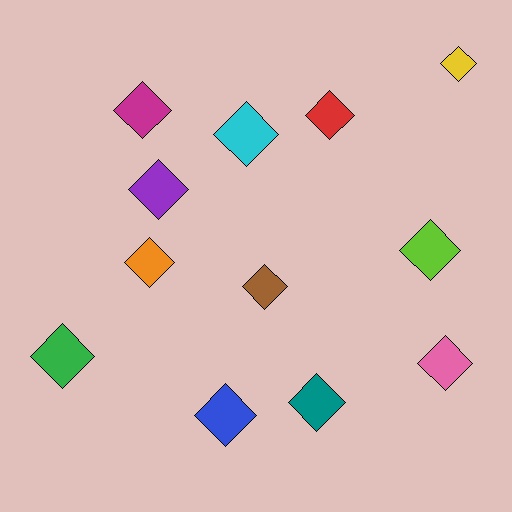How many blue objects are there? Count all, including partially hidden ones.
There is 1 blue object.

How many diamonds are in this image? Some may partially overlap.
There are 12 diamonds.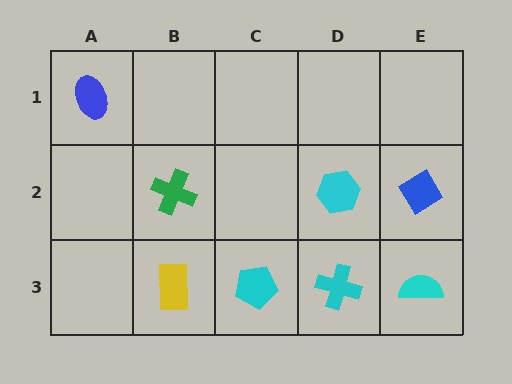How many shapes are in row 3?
4 shapes.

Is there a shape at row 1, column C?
No, that cell is empty.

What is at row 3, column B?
A yellow rectangle.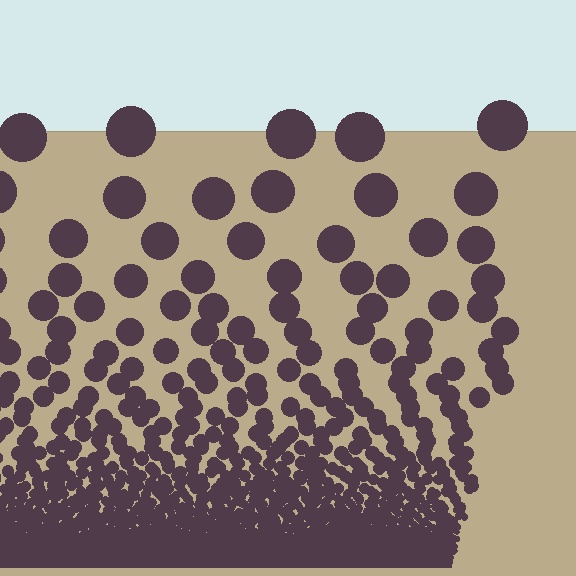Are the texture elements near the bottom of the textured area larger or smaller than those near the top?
Smaller. The gradient is inverted — elements near the bottom are smaller and denser.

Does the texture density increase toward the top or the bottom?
Density increases toward the bottom.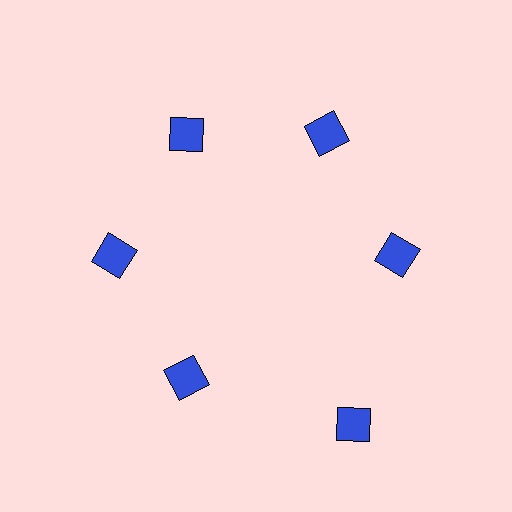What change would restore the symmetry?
The symmetry would be restored by moving it inward, back onto the ring so that all 6 squares sit at equal angles and equal distance from the center.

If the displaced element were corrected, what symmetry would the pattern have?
It would have 6-fold rotational symmetry — the pattern would map onto itself every 60 degrees.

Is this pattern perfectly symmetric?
No. The 6 blue squares are arranged in a ring, but one element near the 5 o'clock position is pushed outward from the center, breaking the 6-fold rotational symmetry.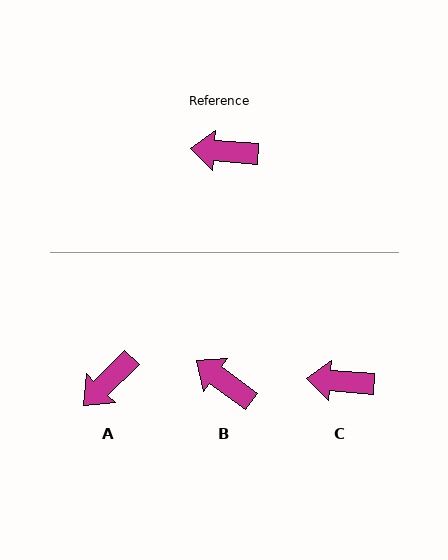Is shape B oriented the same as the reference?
No, it is off by about 32 degrees.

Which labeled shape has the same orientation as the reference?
C.